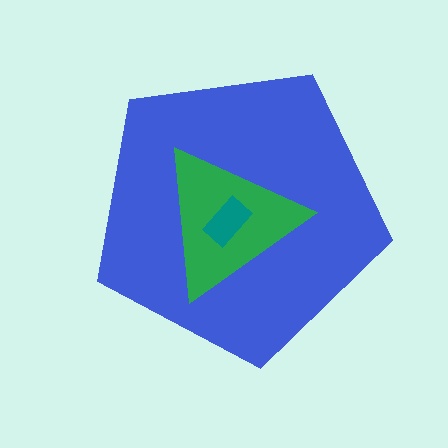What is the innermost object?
The teal rectangle.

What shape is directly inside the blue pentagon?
The green triangle.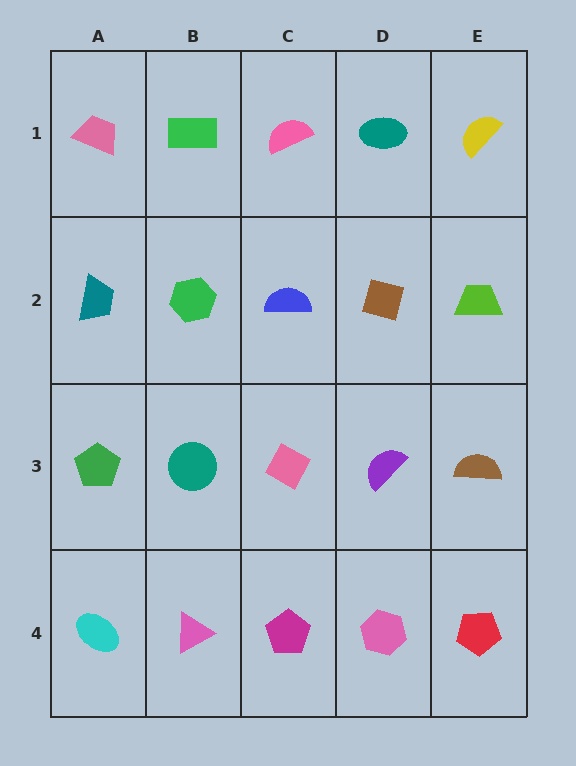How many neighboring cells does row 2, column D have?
4.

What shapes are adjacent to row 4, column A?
A green pentagon (row 3, column A), a pink triangle (row 4, column B).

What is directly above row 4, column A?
A green pentagon.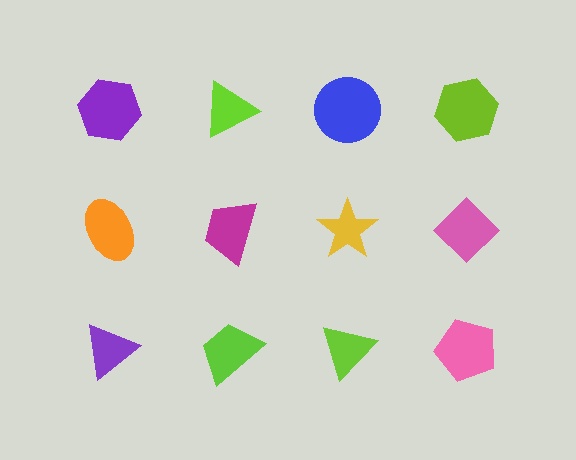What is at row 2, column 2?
A magenta trapezoid.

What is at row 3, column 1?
A purple triangle.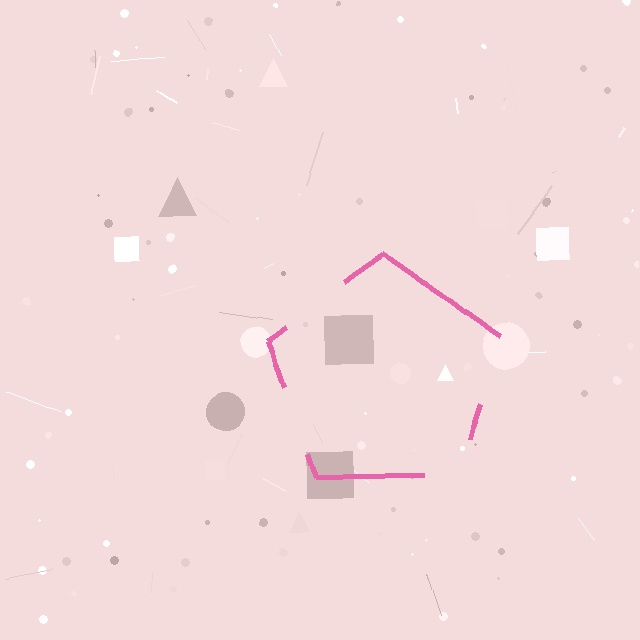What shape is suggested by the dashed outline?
The dashed outline suggests a pentagon.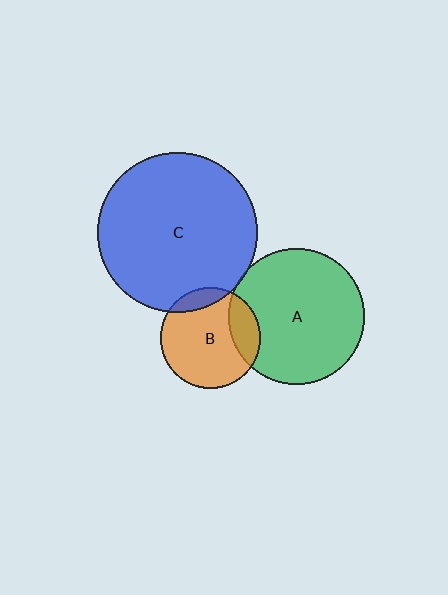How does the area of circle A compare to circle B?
Approximately 1.8 times.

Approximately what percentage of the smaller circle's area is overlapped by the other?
Approximately 5%.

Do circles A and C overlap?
Yes.